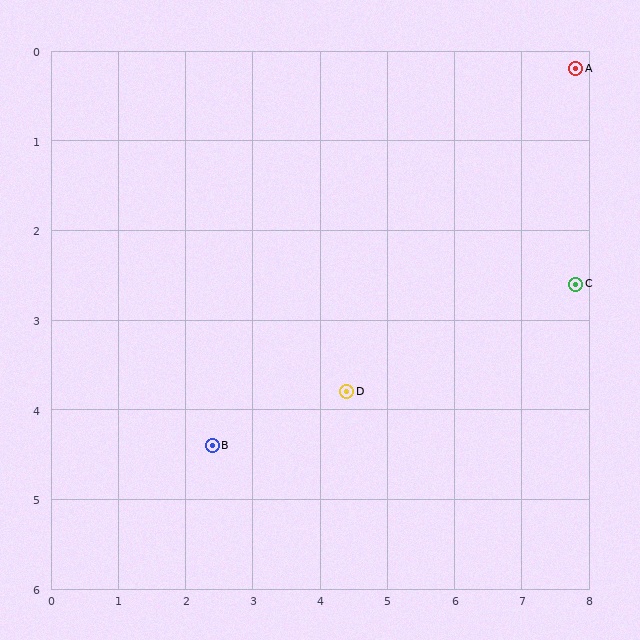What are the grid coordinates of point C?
Point C is at approximately (7.8, 2.6).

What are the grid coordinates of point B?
Point B is at approximately (2.4, 4.4).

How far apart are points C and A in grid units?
Points C and A are about 2.4 grid units apart.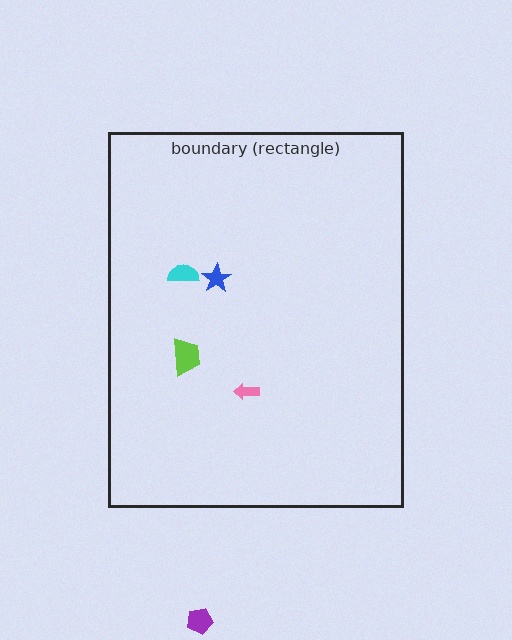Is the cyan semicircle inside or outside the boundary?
Inside.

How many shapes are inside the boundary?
4 inside, 1 outside.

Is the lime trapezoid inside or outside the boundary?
Inside.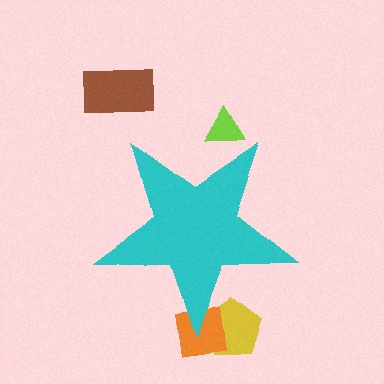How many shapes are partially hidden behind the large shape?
3 shapes are partially hidden.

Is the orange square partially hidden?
Yes, the orange square is partially hidden behind the cyan star.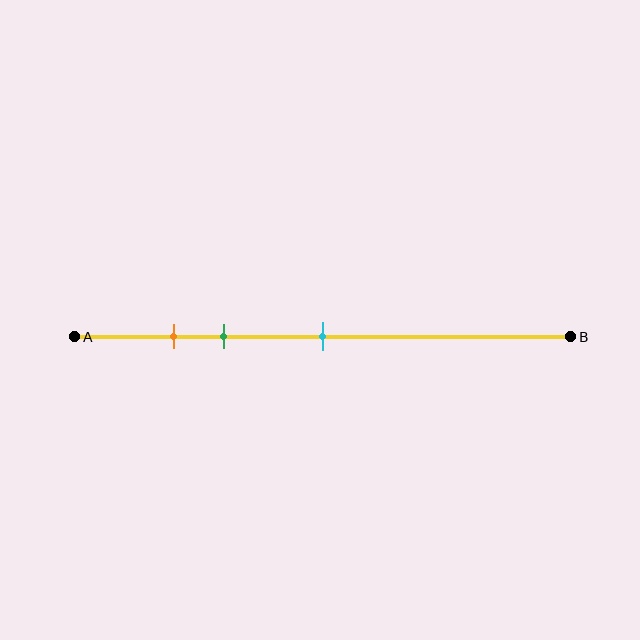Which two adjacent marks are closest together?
The orange and green marks are the closest adjacent pair.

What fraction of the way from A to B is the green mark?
The green mark is approximately 30% (0.3) of the way from A to B.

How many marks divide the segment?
There are 3 marks dividing the segment.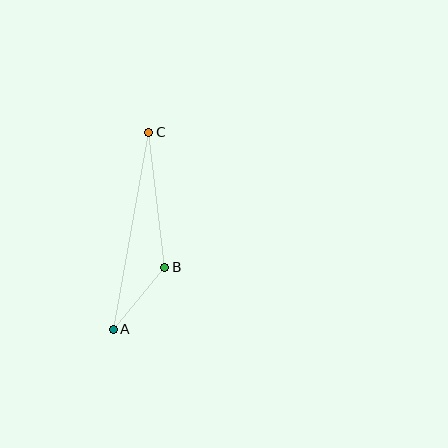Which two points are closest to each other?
Points A and B are closest to each other.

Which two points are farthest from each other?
Points A and C are farthest from each other.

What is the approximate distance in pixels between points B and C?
The distance between B and C is approximately 136 pixels.